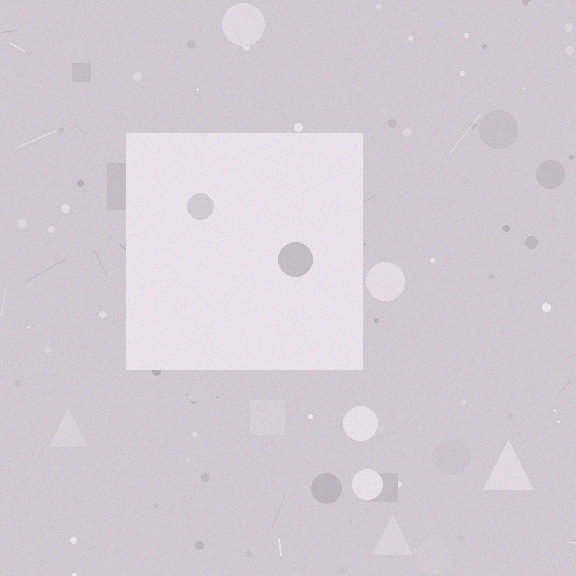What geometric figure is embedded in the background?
A square is embedded in the background.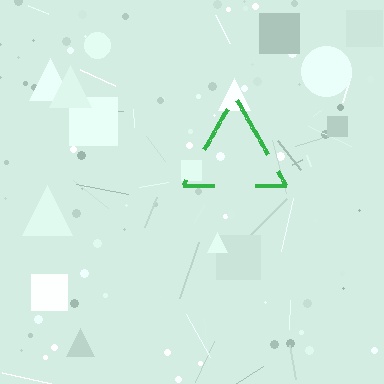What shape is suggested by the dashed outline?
The dashed outline suggests a triangle.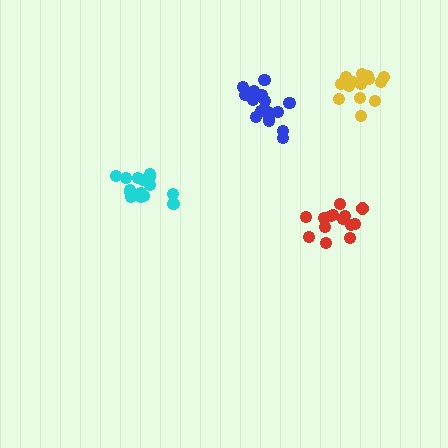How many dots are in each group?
Group 1: 17 dots, Group 2: 15 dots, Group 3: 15 dots, Group 4: 14 dots (61 total).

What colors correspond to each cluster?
The clusters are colored: blue, red, cyan, yellow.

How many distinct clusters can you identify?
There are 4 distinct clusters.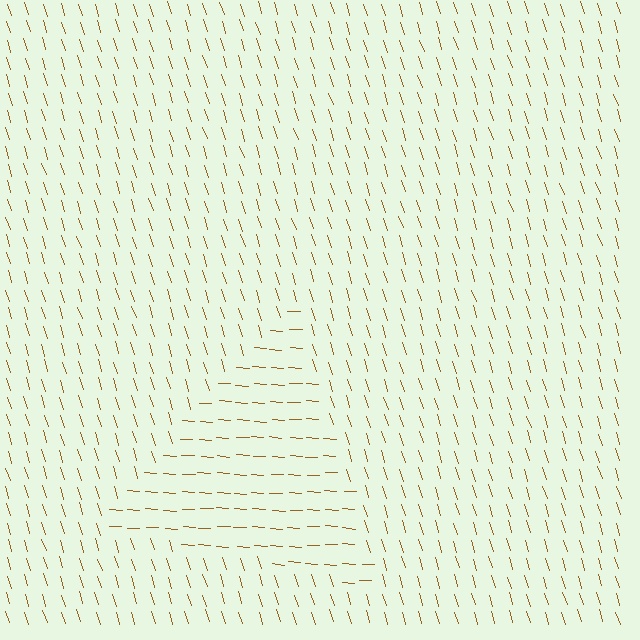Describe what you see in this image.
The image is filled with small brown line segments. A triangle region in the image has lines oriented differently from the surrounding lines, creating a visible texture boundary.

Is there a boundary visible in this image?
Yes, there is a texture boundary formed by a change in line orientation.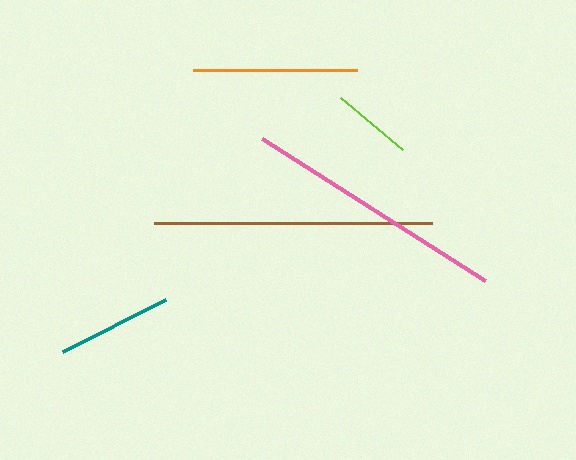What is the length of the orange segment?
The orange segment is approximately 164 pixels long.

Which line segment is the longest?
The brown line is the longest at approximately 278 pixels.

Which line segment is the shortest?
The lime line is the shortest at approximately 81 pixels.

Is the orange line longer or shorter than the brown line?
The brown line is longer than the orange line.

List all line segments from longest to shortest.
From longest to shortest: brown, pink, orange, teal, lime.